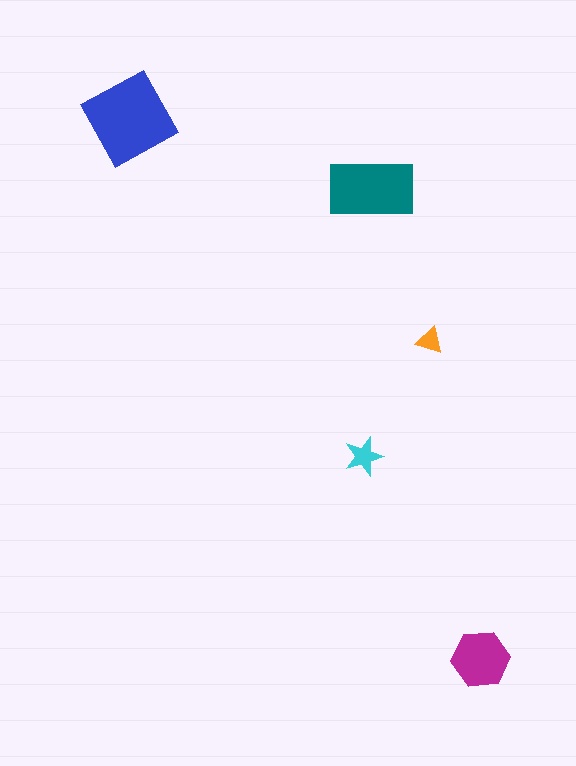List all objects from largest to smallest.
The blue diamond, the teal rectangle, the magenta hexagon, the cyan star, the orange triangle.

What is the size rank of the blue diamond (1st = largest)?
1st.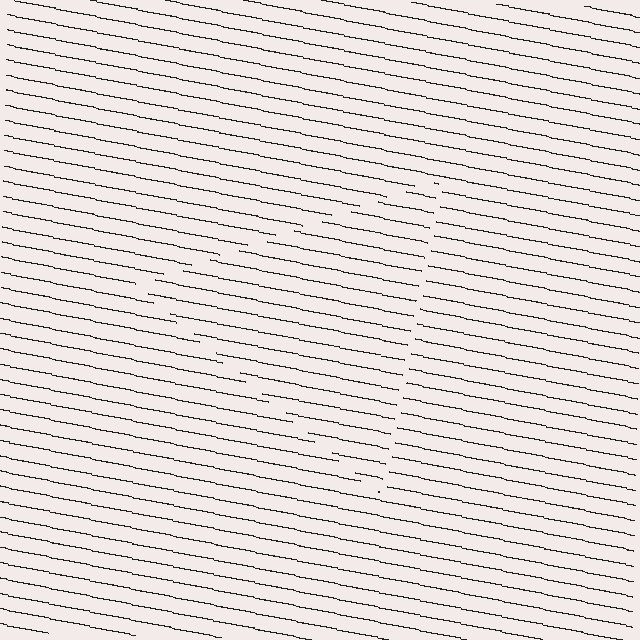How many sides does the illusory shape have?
3 sides — the line-ends trace a triangle.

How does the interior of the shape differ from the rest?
The interior of the shape contains the same grating, shifted by half a period — the contour is defined by the phase discontinuity where line-ends from the inner and outer gratings abut.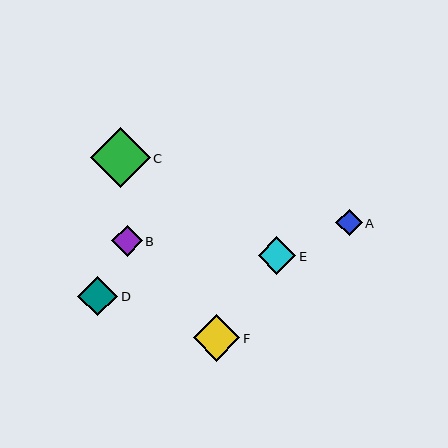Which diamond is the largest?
Diamond C is the largest with a size of approximately 60 pixels.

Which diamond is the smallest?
Diamond A is the smallest with a size of approximately 26 pixels.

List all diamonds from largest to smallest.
From largest to smallest: C, F, D, E, B, A.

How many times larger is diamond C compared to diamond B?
Diamond C is approximately 1.9 times the size of diamond B.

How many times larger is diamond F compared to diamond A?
Diamond F is approximately 1.8 times the size of diamond A.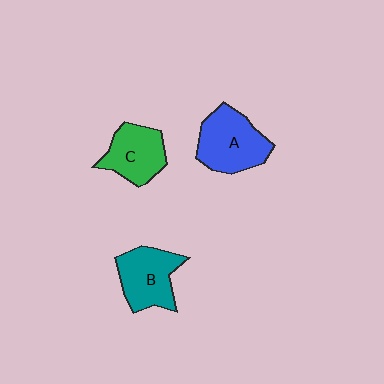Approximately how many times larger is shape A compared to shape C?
Approximately 1.2 times.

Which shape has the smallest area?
Shape C (green).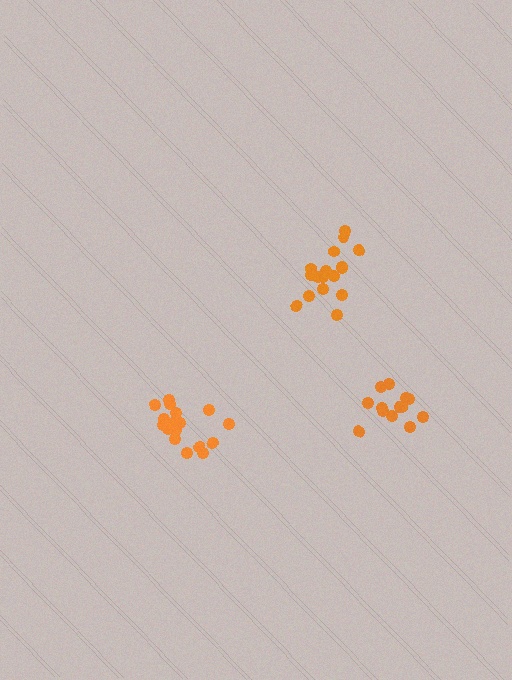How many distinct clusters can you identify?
There are 3 distinct clusters.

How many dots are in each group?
Group 1: 17 dots, Group 2: 13 dots, Group 3: 17 dots (47 total).